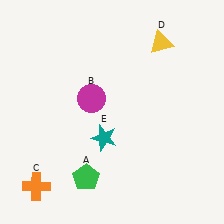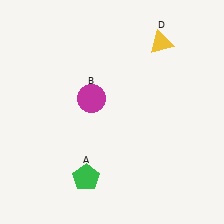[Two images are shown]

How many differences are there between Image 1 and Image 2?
There are 2 differences between the two images.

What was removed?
The orange cross (C), the teal star (E) were removed in Image 2.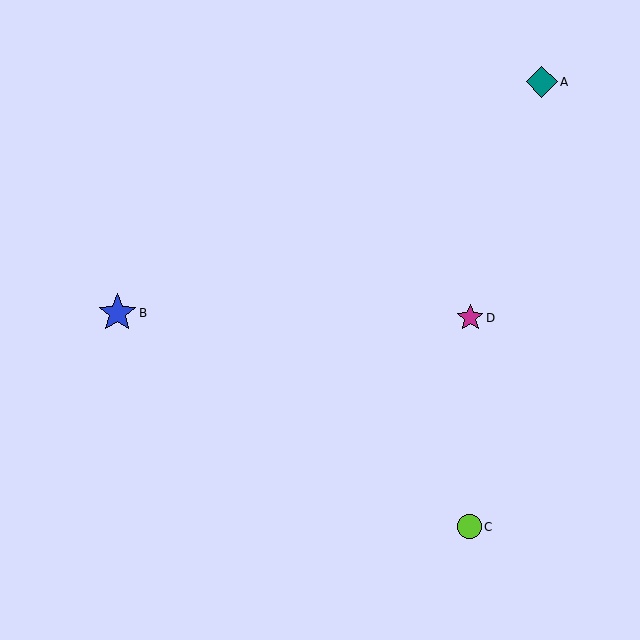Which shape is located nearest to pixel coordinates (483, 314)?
The magenta star (labeled D) at (470, 318) is nearest to that location.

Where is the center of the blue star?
The center of the blue star is at (117, 313).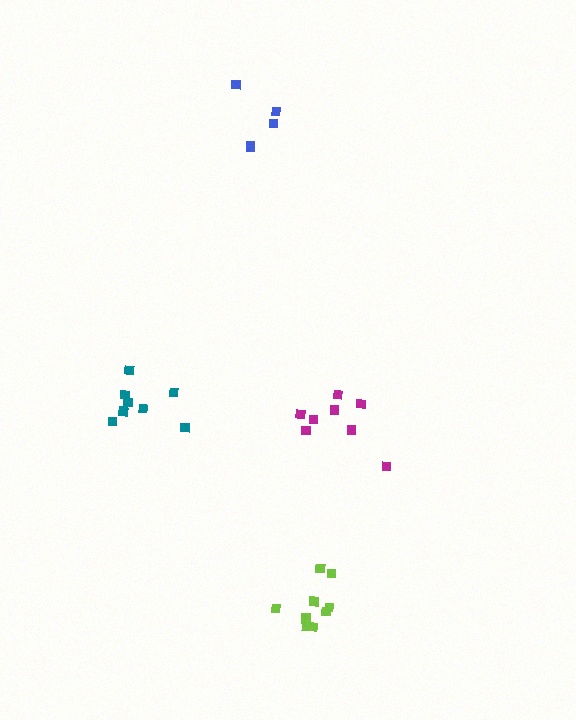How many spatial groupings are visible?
There are 4 spatial groupings.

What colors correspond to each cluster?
The clusters are colored: magenta, blue, lime, teal.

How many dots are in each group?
Group 1: 8 dots, Group 2: 5 dots, Group 3: 10 dots, Group 4: 9 dots (32 total).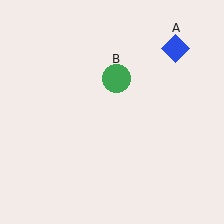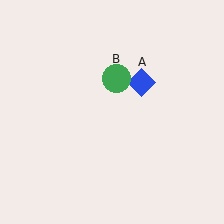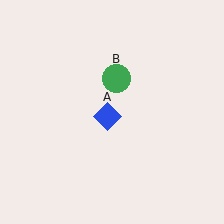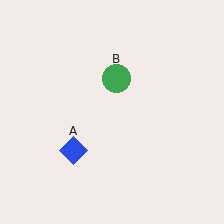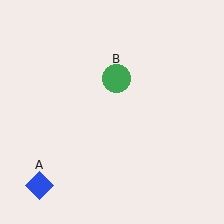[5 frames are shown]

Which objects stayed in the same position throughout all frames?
Green circle (object B) remained stationary.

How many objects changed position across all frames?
1 object changed position: blue diamond (object A).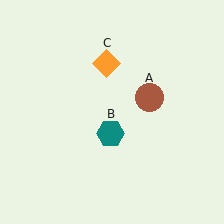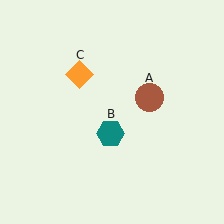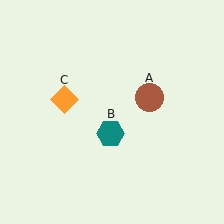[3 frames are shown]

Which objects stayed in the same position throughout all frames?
Brown circle (object A) and teal hexagon (object B) remained stationary.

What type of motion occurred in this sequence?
The orange diamond (object C) rotated counterclockwise around the center of the scene.